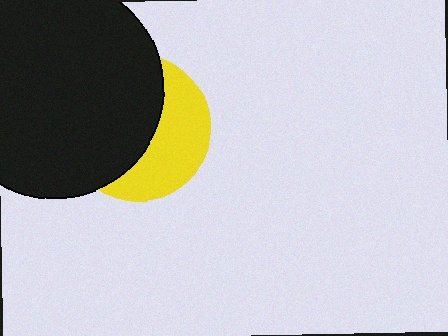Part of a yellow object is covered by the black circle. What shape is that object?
It is a circle.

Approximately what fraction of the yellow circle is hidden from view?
Roughly 58% of the yellow circle is hidden behind the black circle.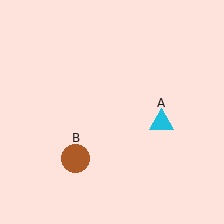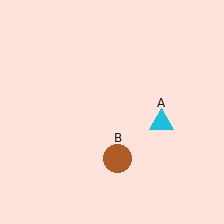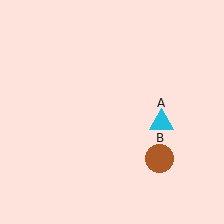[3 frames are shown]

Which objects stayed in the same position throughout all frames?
Cyan triangle (object A) remained stationary.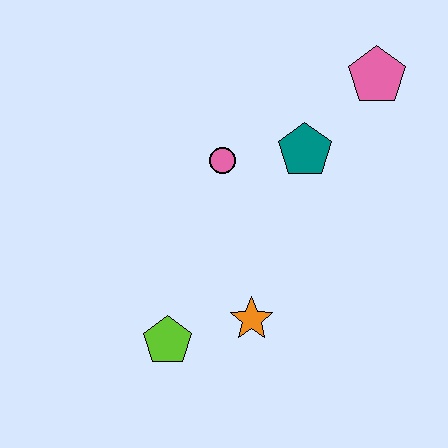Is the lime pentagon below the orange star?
Yes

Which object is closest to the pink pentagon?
The teal pentagon is closest to the pink pentagon.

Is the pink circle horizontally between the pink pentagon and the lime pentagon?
Yes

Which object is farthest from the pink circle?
The lime pentagon is farthest from the pink circle.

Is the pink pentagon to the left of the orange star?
No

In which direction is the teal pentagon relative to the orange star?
The teal pentagon is above the orange star.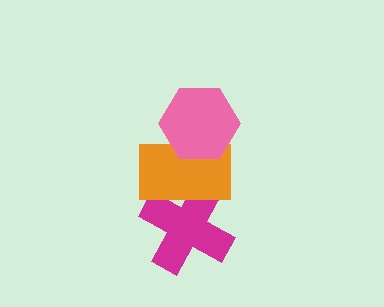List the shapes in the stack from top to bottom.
From top to bottom: the pink hexagon, the orange rectangle, the magenta cross.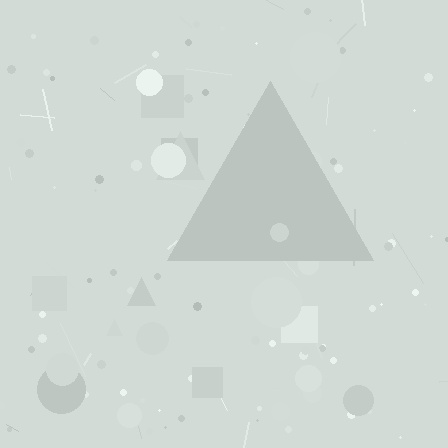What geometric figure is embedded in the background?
A triangle is embedded in the background.